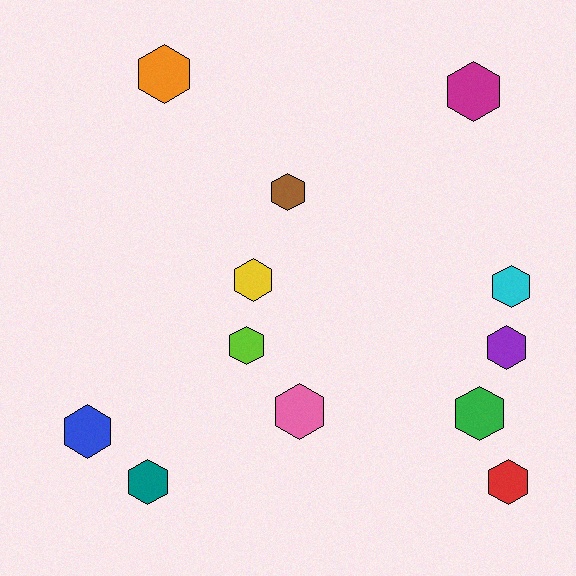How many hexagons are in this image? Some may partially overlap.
There are 12 hexagons.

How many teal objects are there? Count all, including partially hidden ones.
There is 1 teal object.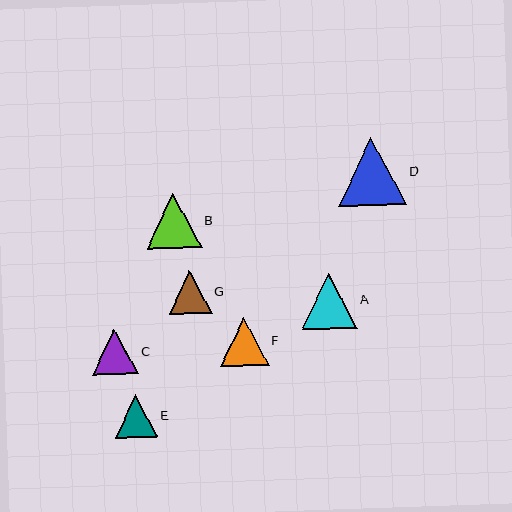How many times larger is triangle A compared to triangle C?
Triangle A is approximately 1.2 times the size of triangle C.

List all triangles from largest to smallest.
From largest to smallest: D, A, B, F, C, G, E.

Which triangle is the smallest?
Triangle E is the smallest with a size of approximately 42 pixels.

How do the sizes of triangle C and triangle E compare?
Triangle C and triangle E are approximately the same size.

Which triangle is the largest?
Triangle D is the largest with a size of approximately 68 pixels.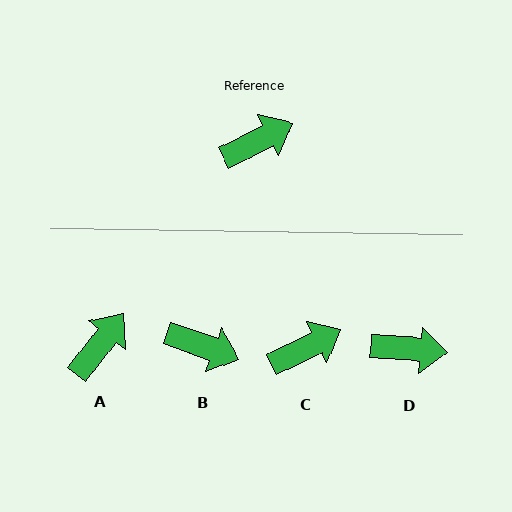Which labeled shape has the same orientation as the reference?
C.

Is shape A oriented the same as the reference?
No, it is off by about 26 degrees.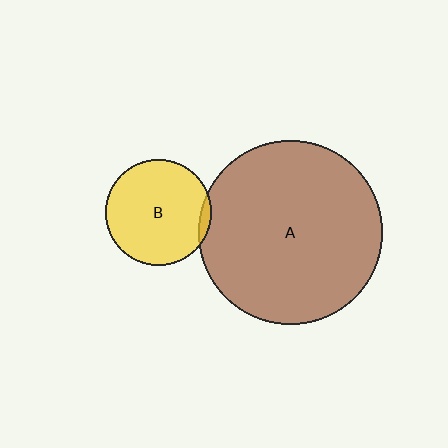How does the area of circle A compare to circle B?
Approximately 3.0 times.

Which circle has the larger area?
Circle A (brown).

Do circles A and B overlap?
Yes.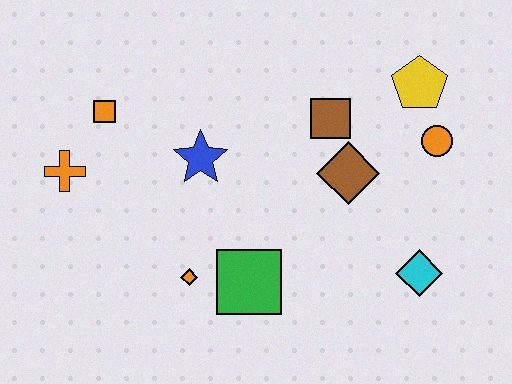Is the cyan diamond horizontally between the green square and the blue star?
No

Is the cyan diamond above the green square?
Yes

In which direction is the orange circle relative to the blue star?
The orange circle is to the right of the blue star.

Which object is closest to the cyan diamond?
The brown diamond is closest to the cyan diamond.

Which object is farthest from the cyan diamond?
The orange cross is farthest from the cyan diamond.